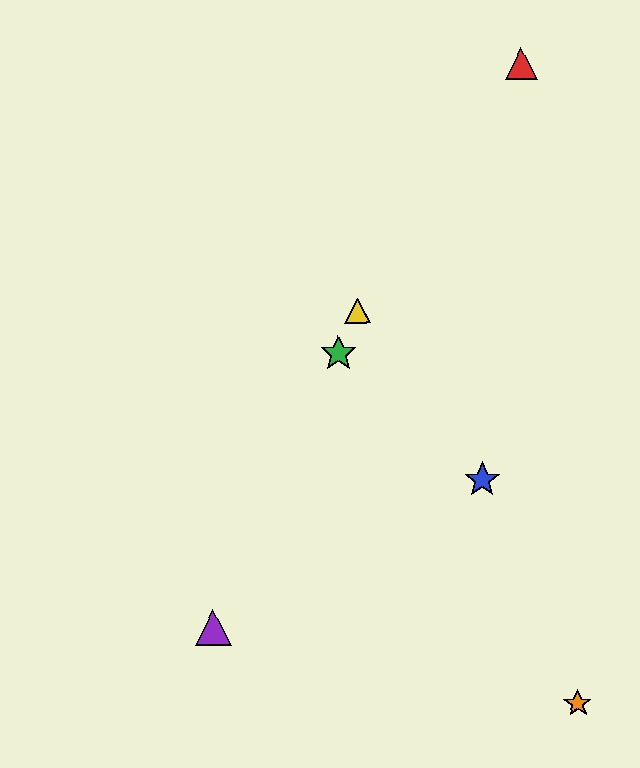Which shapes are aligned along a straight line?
The green star, the yellow triangle, the purple triangle are aligned along a straight line.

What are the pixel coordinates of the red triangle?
The red triangle is at (521, 63).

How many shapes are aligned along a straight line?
3 shapes (the green star, the yellow triangle, the purple triangle) are aligned along a straight line.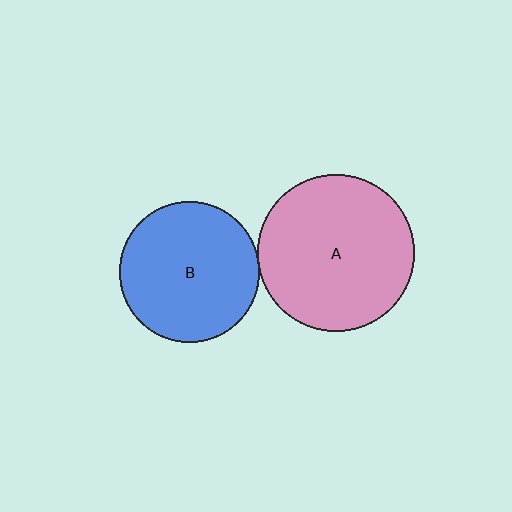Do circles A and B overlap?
Yes.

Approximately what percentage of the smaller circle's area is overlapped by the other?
Approximately 5%.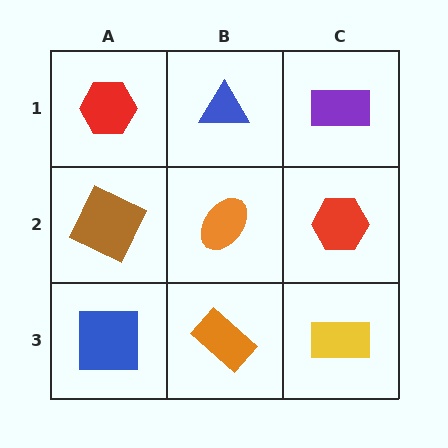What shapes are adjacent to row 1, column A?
A brown square (row 2, column A), a blue triangle (row 1, column B).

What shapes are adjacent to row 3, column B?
An orange ellipse (row 2, column B), a blue square (row 3, column A), a yellow rectangle (row 3, column C).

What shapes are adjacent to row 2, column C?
A purple rectangle (row 1, column C), a yellow rectangle (row 3, column C), an orange ellipse (row 2, column B).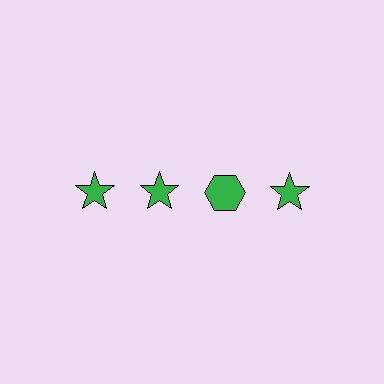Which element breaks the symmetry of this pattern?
The green hexagon in the top row, center column breaks the symmetry. All other shapes are green stars.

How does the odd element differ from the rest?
It has a different shape: hexagon instead of star.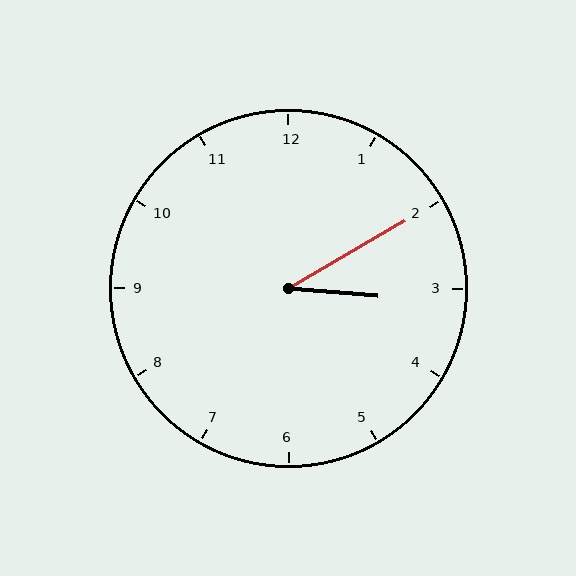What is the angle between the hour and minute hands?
Approximately 35 degrees.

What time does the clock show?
3:10.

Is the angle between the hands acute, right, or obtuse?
It is acute.